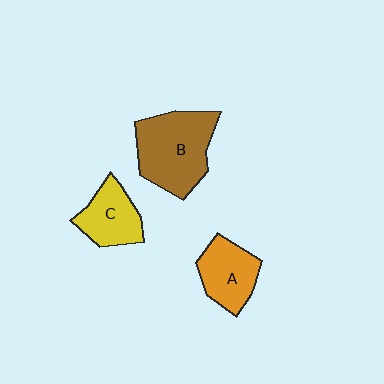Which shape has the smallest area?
Shape C (yellow).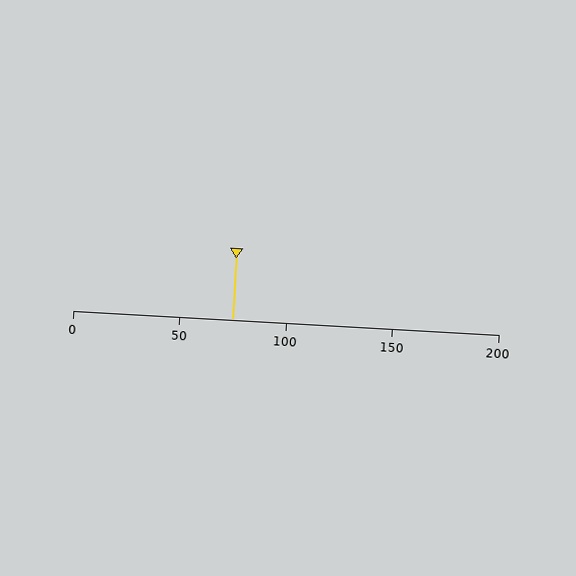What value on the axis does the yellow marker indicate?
The marker indicates approximately 75.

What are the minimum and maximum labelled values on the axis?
The axis runs from 0 to 200.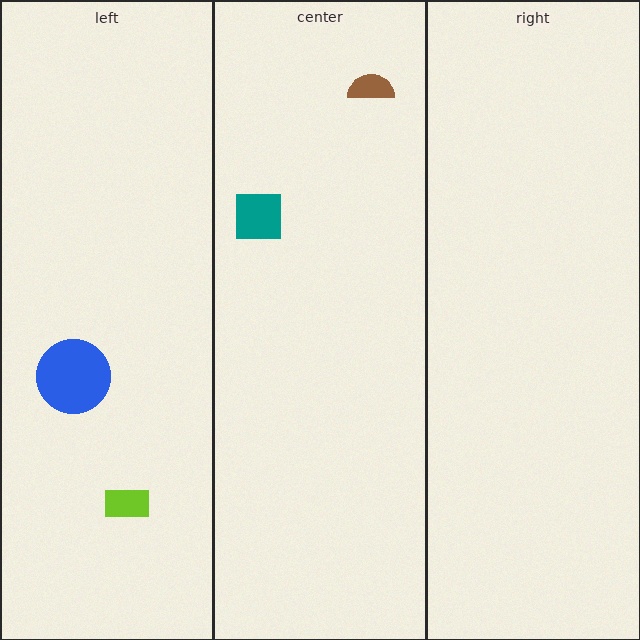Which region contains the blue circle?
The left region.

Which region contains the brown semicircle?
The center region.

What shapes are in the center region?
The teal square, the brown semicircle.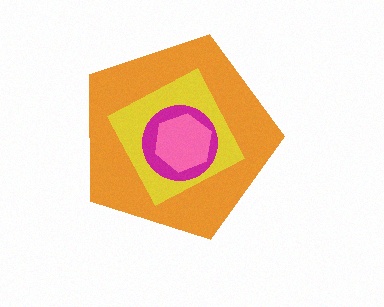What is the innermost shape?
The pink hexagon.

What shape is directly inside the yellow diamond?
The magenta circle.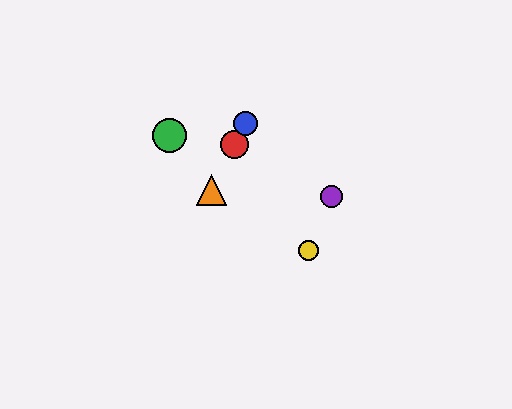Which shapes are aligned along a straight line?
The red circle, the blue circle, the orange triangle are aligned along a straight line.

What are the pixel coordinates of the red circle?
The red circle is at (235, 144).